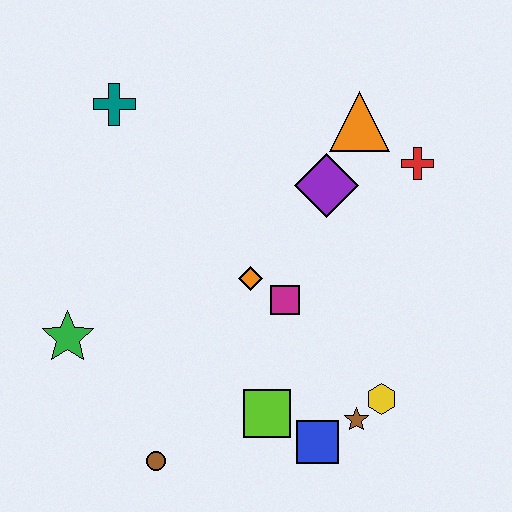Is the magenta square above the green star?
Yes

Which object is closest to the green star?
The brown circle is closest to the green star.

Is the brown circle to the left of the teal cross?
No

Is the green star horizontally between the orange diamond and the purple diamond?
No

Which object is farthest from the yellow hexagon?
The teal cross is farthest from the yellow hexagon.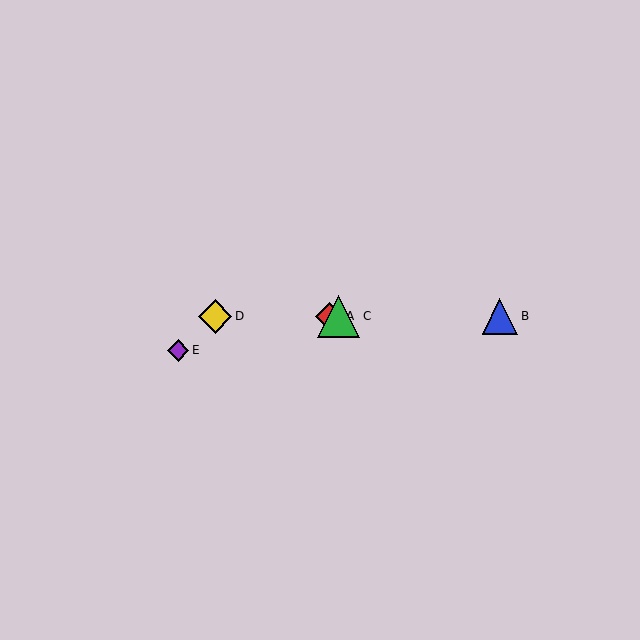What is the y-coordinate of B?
Object B is at y≈316.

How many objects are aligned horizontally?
4 objects (A, B, C, D) are aligned horizontally.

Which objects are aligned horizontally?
Objects A, B, C, D are aligned horizontally.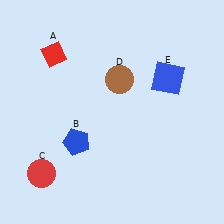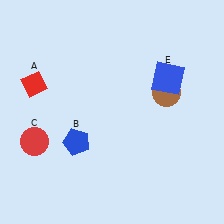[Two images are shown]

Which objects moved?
The objects that moved are: the red diamond (A), the red circle (C), the brown circle (D).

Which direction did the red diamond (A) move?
The red diamond (A) moved down.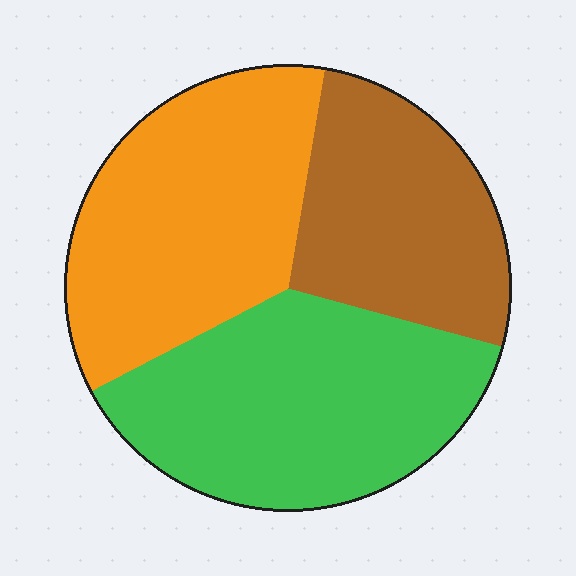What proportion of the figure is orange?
Orange takes up about three eighths (3/8) of the figure.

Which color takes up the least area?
Brown, at roughly 25%.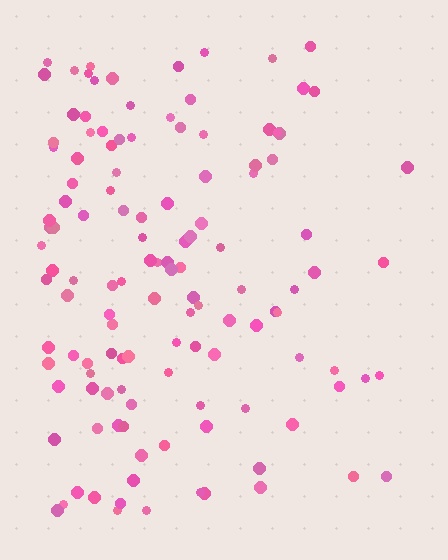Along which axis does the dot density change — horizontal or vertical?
Horizontal.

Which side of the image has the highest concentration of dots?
The left.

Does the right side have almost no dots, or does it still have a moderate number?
Still a moderate number, just noticeably fewer than the left.